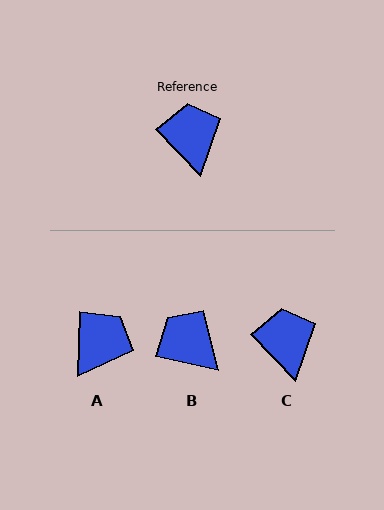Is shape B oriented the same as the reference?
No, it is off by about 34 degrees.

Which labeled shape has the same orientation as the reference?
C.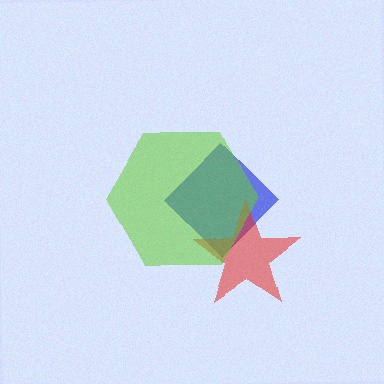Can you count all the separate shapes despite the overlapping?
Yes, there are 3 separate shapes.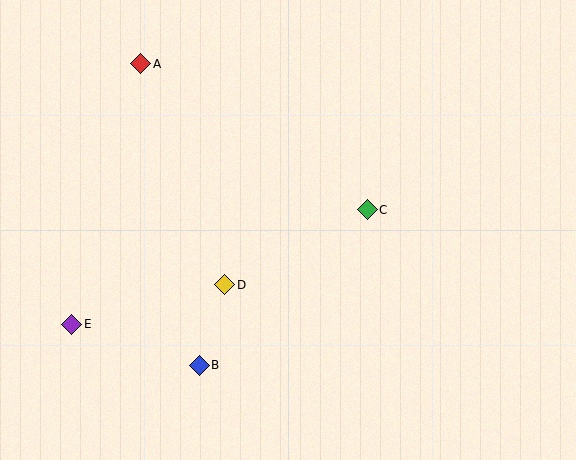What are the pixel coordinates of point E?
Point E is at (72, 324).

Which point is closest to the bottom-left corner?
Point E is closest to the bottom-left corner.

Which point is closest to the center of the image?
Point C at (367, 210) is closest to the center.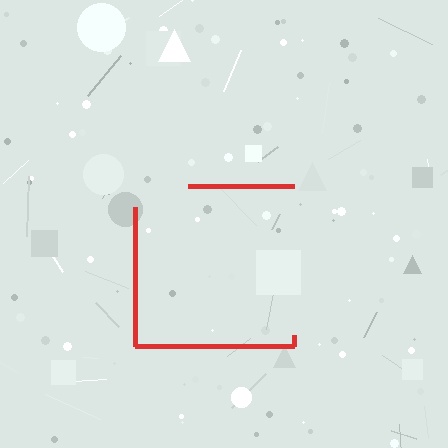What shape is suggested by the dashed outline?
The dashed outline suggests a square.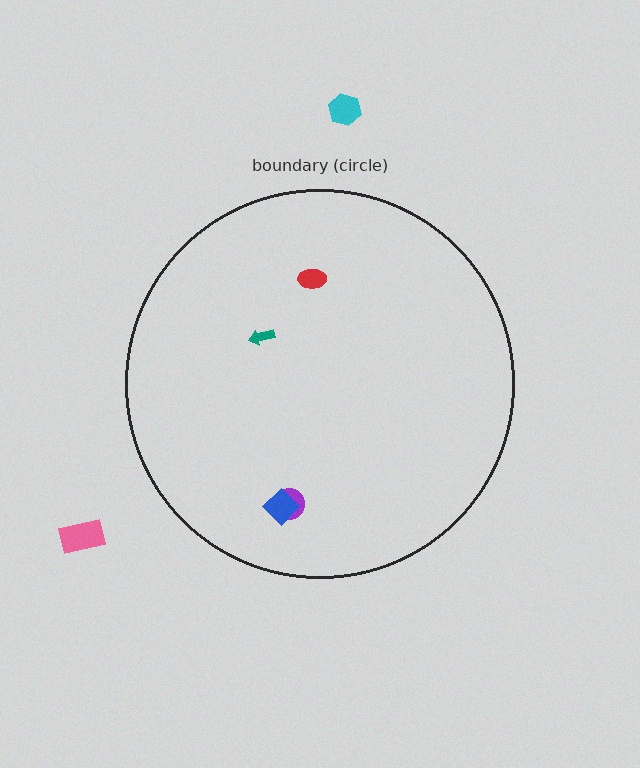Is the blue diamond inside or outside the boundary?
Inside.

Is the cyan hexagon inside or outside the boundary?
Outside.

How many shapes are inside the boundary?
4 inside, 2 outside.